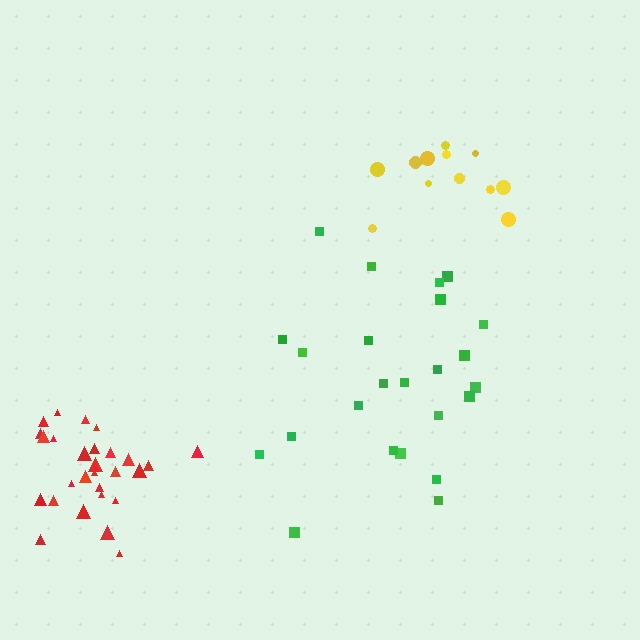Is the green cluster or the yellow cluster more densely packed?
Yellow.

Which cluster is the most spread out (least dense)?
Green.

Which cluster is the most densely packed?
Red.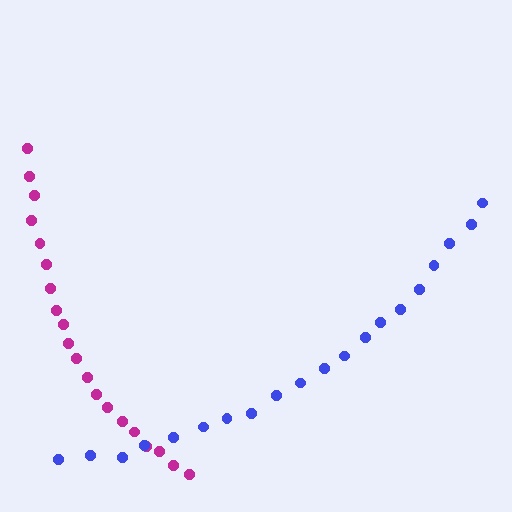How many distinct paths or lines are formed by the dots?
There are 2 distinct paths.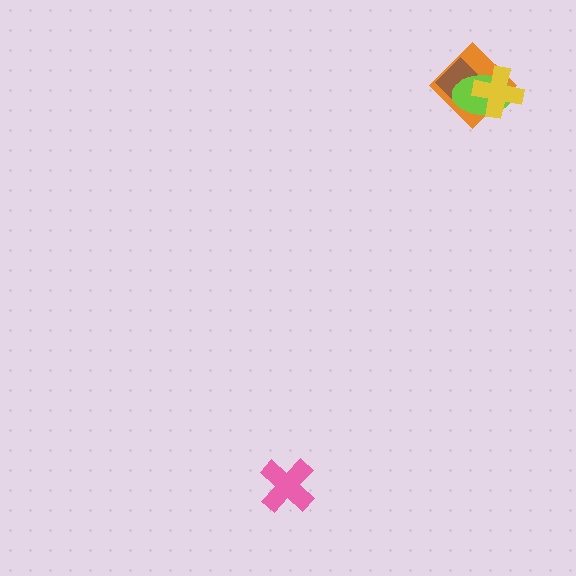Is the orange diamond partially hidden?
Yes, it is partially covered by another shape.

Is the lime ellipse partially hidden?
Yes, it is partially covered by another shape.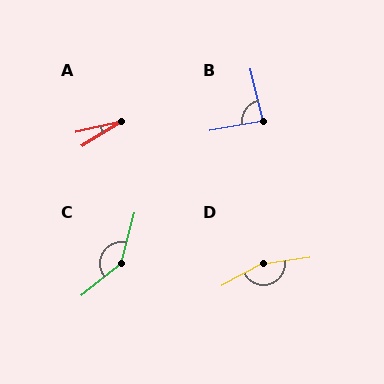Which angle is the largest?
D, at approximately 159 degrees.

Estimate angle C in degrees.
Approximately 144 degrees.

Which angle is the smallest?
A, at approximately 20 degrees.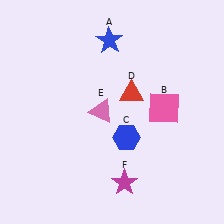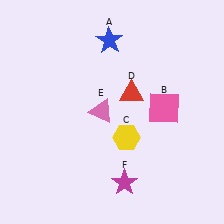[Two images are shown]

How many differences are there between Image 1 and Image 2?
There is 1 difference between the two images.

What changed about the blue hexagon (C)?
In Image 1, C is blue. In Image 2, it changed to yellow.